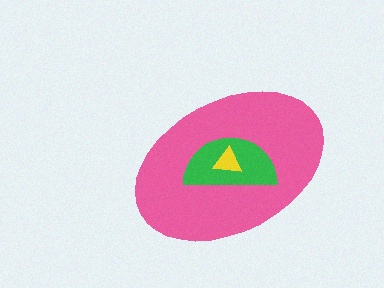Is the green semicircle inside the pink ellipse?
Yes.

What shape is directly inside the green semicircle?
The yellow triangle.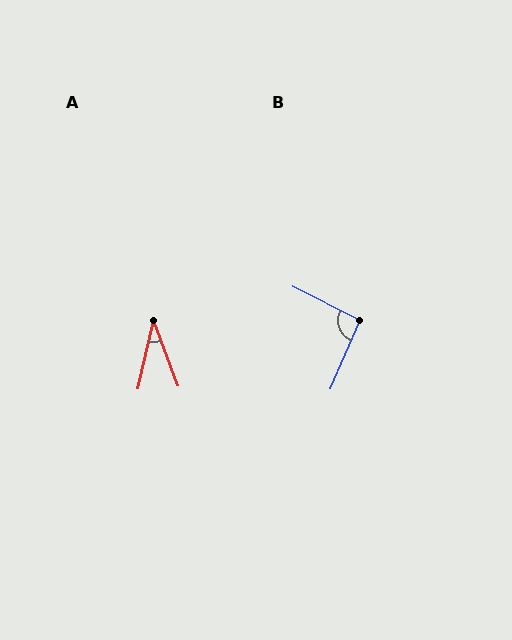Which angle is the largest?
B, at approximately 93 degrees.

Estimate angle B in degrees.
Approximately 93 degrees.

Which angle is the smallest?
A, at approximately 33 degrees.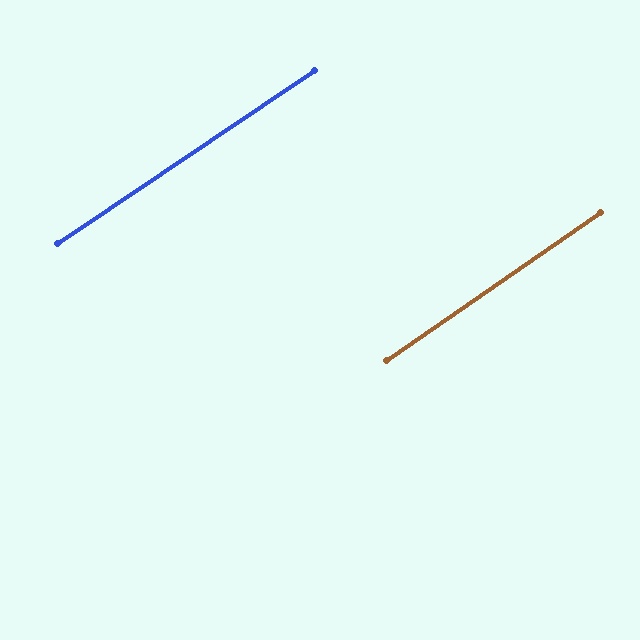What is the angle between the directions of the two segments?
Approximately 1 degree.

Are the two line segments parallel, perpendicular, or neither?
Parallel — their directions differ by only 1.0°.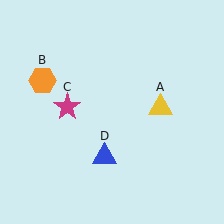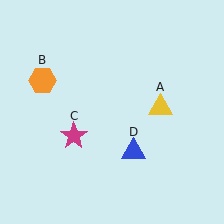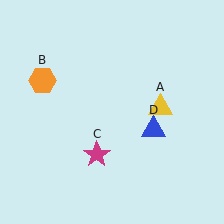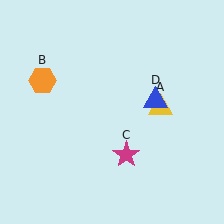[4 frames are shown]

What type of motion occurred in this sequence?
The magenta star (object C), blue triangle (object D) rotated counterclockwise around the center of the scene.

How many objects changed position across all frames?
2 objects changed position: magenta star (object C), blue triangle (object D).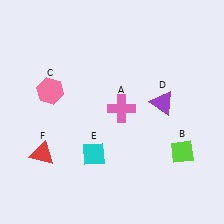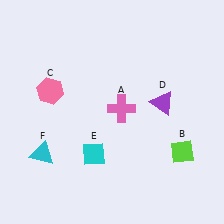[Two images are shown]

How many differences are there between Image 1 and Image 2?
There is 1 difference between the two images.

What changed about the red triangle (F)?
In Image 1, F is red. In Image 2, it changed to cyan.